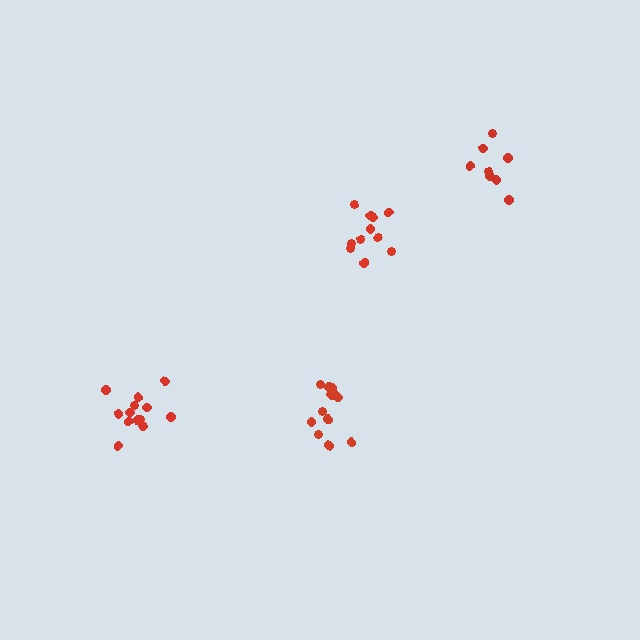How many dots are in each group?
Group 1: 13 dots, Group 2: 14 dots, Group 3: 11 dots, Group 4: 9 dots (47 total).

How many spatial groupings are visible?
There are 4 spatial groupings.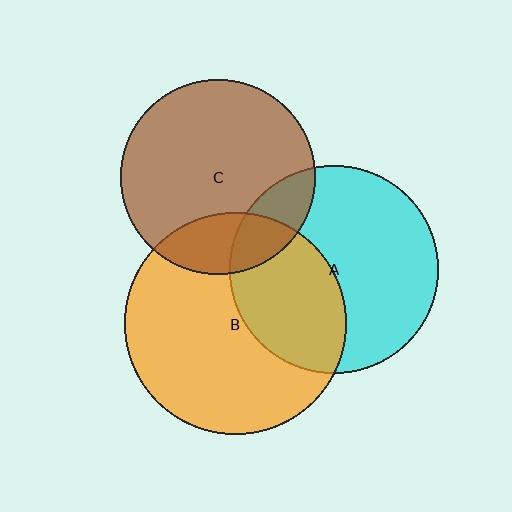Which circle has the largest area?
Circle B (orange).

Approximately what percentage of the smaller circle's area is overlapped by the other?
Approximately 40%.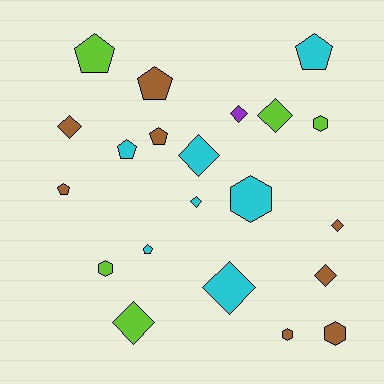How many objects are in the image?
There are 21 objects.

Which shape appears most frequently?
Diamond, with 9 objects.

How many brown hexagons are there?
There are 2 brown hexagons.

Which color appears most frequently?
Brown, with 8 objects.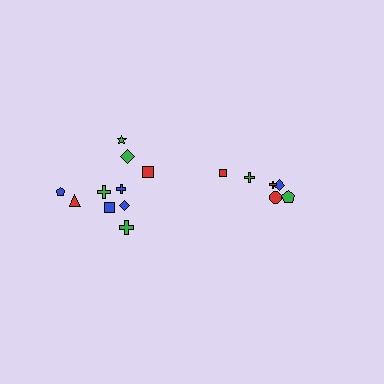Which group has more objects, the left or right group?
The left group.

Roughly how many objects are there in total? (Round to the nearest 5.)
Roughly 15 objects in total.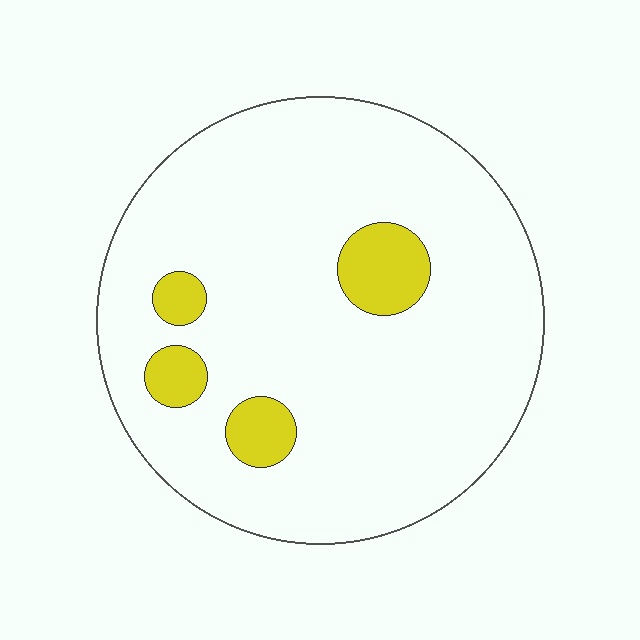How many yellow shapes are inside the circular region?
4.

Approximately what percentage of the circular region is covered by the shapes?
Approximately 10%.